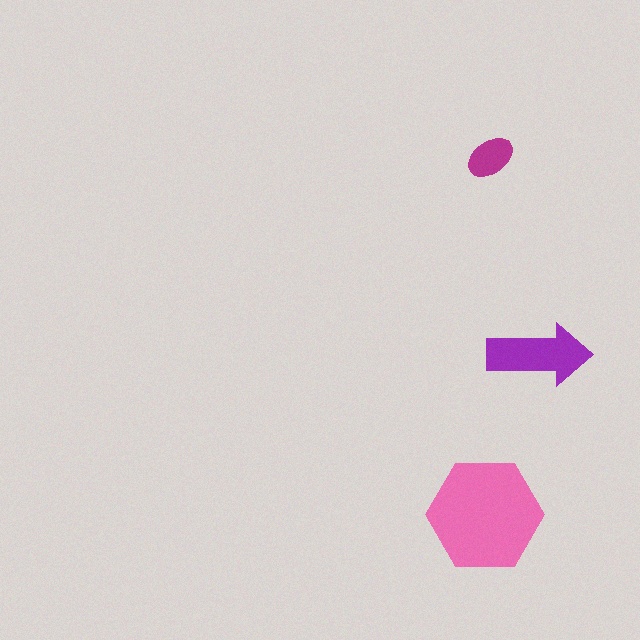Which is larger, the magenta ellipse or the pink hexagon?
The pink hexagon.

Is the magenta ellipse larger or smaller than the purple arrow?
Smaller.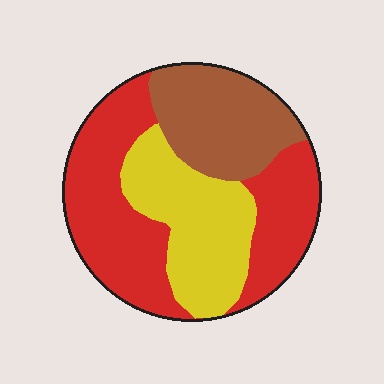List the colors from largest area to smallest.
From largest to smallest: red, yellow, brown.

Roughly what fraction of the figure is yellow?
Yellow covers about 30% of the figure.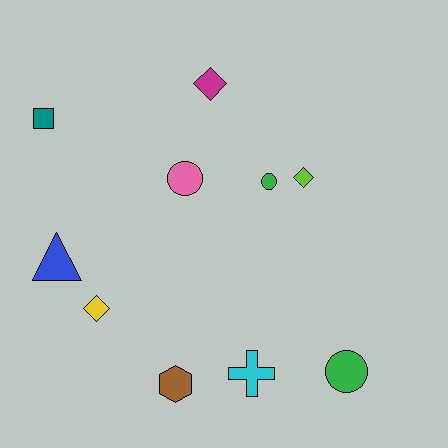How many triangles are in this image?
There is 1 triangle.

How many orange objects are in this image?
There are no orange objects.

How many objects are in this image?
There are 10 objects.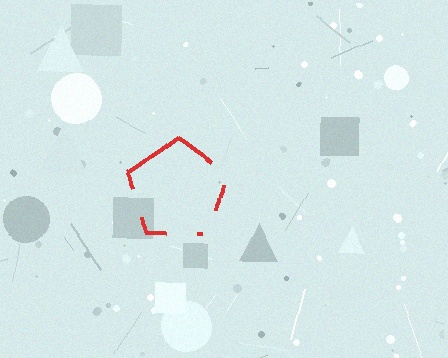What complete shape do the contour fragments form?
The contour fragments form a pentagon.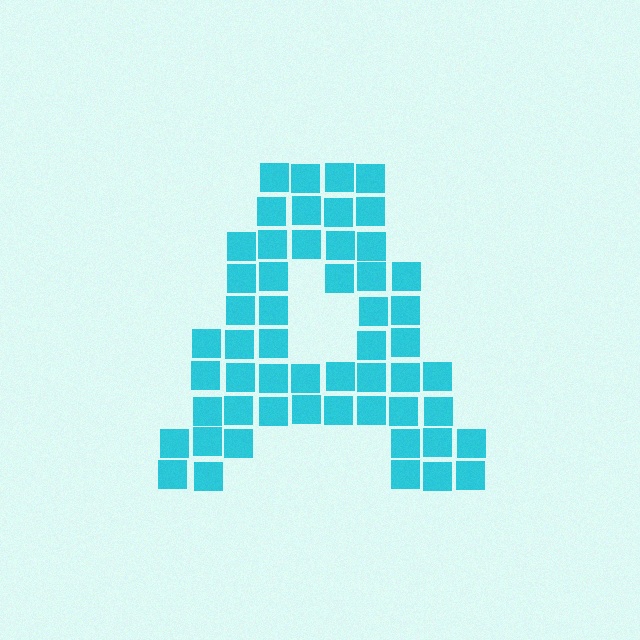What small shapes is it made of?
It is made of small squares.